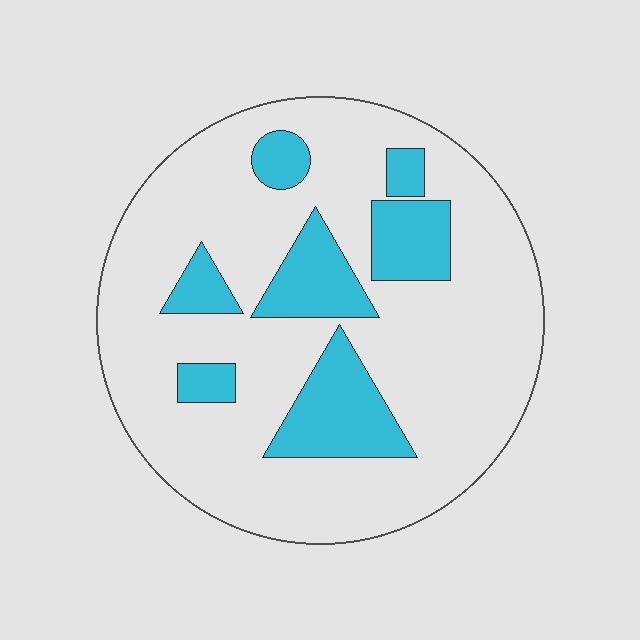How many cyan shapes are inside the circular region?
7.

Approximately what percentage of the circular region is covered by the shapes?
Approximately 20%.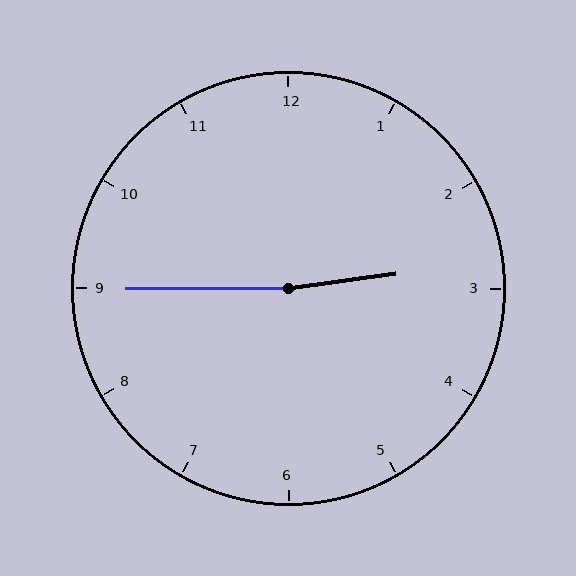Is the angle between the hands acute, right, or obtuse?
It is obtuse.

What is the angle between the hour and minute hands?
Approximately 172 degrees.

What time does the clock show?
2:45.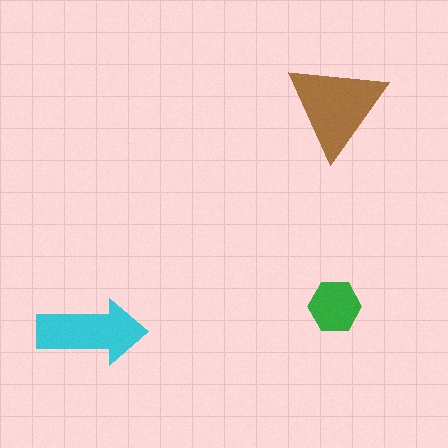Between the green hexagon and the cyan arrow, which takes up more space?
The cyan arrow.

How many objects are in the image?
There are 3 objects in the image.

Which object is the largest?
The brown triangle.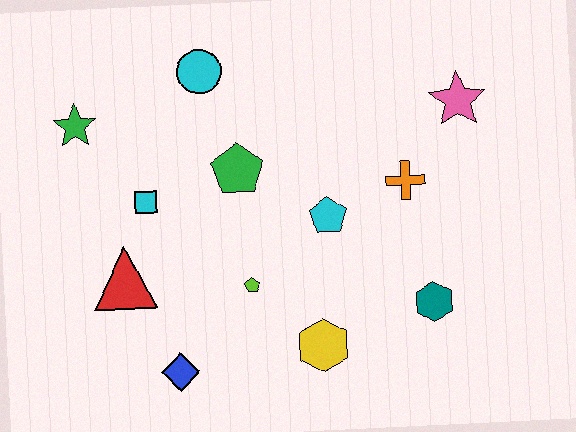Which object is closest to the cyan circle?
The green pentagon is closest to the cyan circle.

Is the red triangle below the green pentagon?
Yes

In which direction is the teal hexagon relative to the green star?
The teal hexagon is to the right of the green star.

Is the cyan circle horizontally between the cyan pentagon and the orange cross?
No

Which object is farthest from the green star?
The teal hexagon is farthest from the green star.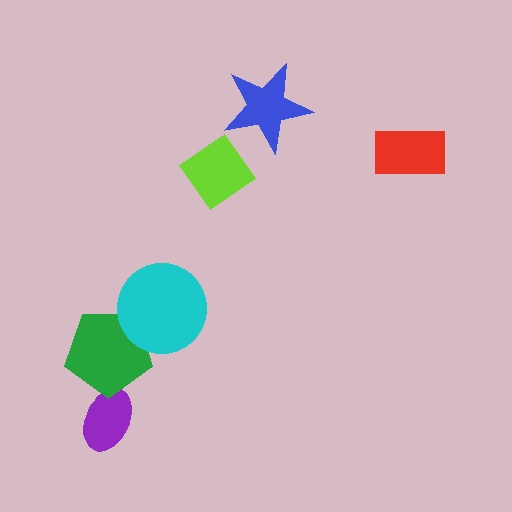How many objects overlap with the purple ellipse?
1 object overlaps with the purple ellipse.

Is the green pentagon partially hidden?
Yes, it is partially covered by another shape.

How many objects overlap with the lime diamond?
0 objects overlap with the lime diamond.